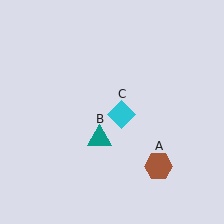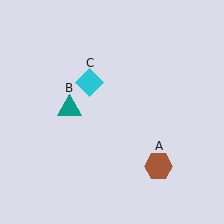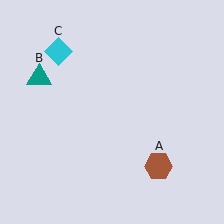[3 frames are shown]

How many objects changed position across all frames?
2 objects changed position: teal triangle (object B), cyan diamond (object C).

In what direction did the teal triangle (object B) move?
The teal triangle (object B) moved up and to the left.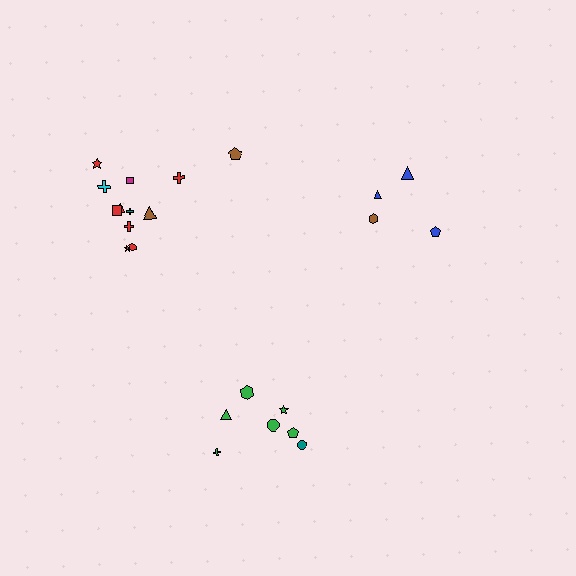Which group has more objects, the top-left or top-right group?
The top-left group.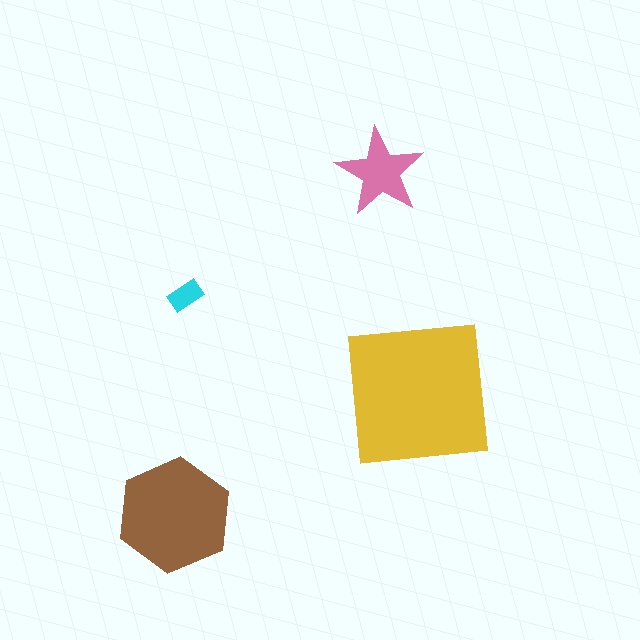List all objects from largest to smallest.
The yellow square, the brown hexagon, the pink star, the cyan rectangle.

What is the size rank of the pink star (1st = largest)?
3rd.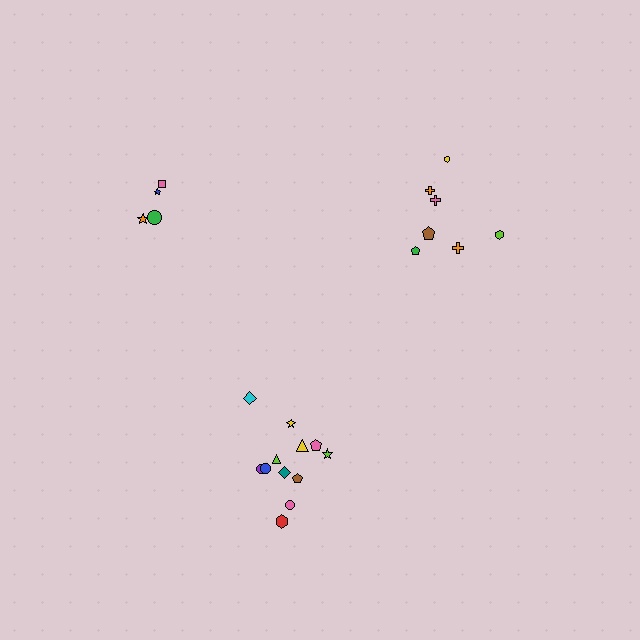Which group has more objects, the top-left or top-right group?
The top-right group.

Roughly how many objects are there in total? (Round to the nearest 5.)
Roughly 25 objects in total.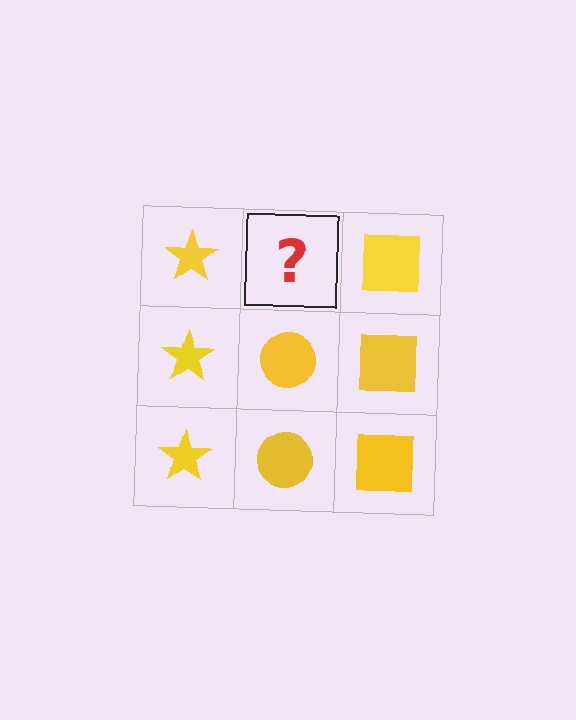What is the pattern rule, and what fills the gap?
The rule is that each column has a consistent shape. The gap should be filled with a yellow circle.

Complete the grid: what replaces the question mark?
The question mark should be replaced with a yellow circle.